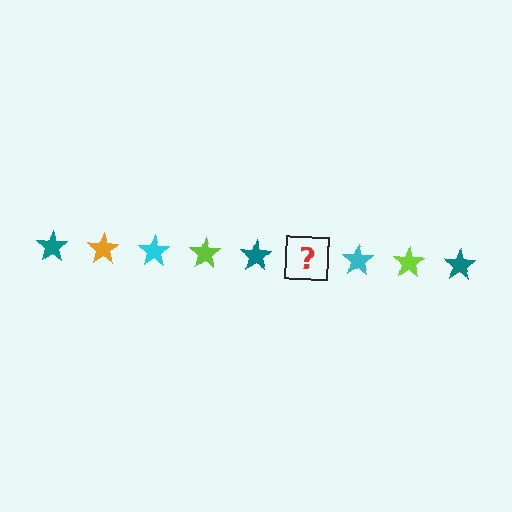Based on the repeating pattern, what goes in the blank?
The blank should be an orange star.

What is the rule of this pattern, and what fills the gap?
The rule is that the pattern cycles through teal, orange, cyan, lime stars. The gap should be filled with an orange star.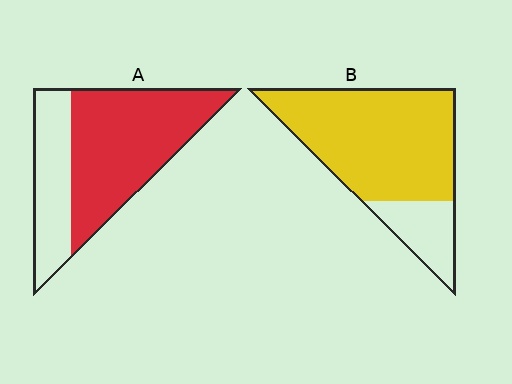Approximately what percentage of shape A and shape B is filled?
A is approximately 65% and B is approximately 80%.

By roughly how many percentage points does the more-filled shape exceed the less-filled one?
By roughly 10 percentage points (B over A).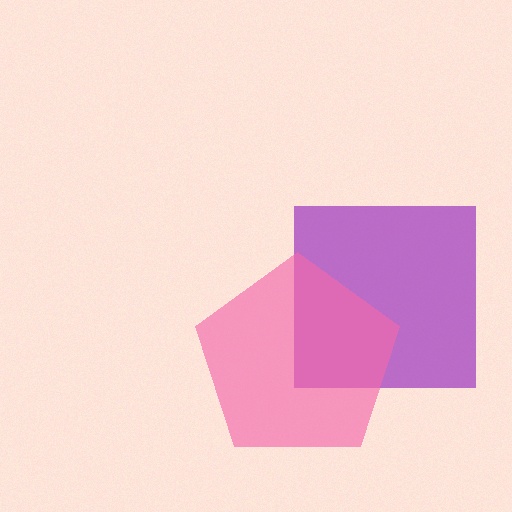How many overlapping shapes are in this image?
There are 2 overlapping shapes in the image.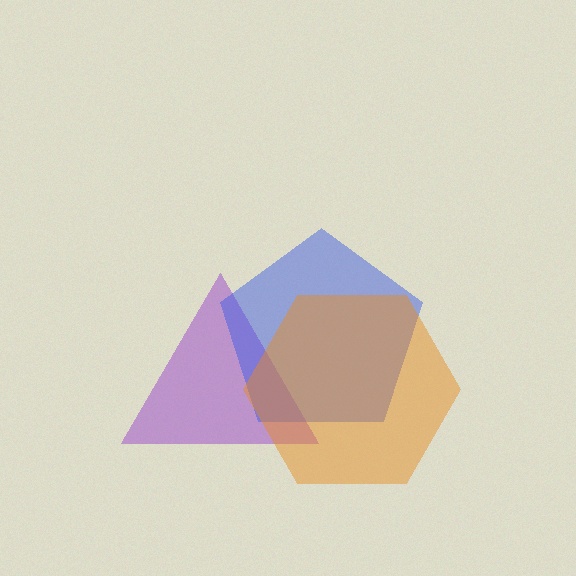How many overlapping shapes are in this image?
There are 3 overlapping shapes in the image.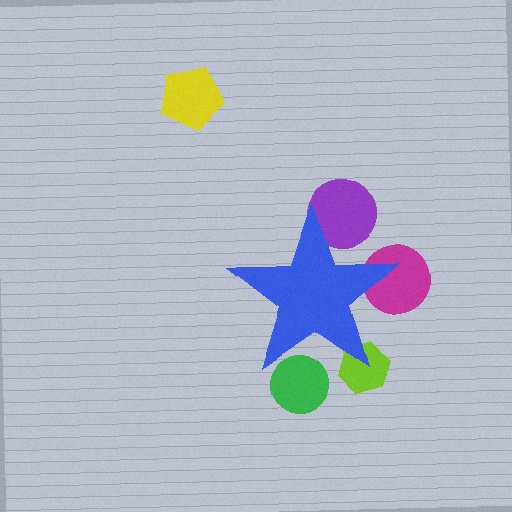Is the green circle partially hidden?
Yes, the green circle is partially hidden behind the blue star.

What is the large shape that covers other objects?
A blue star.